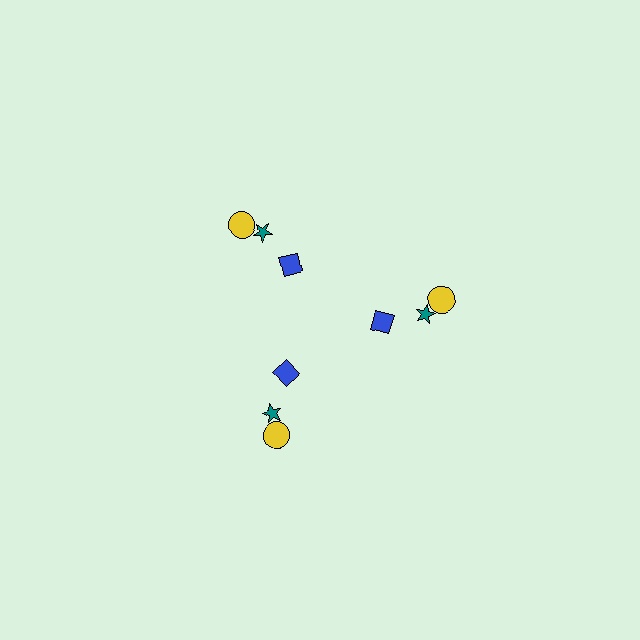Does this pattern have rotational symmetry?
Yes, this pattern has 3-fold rotational symmetry. It looks the same after rotating 120 degrees around the center.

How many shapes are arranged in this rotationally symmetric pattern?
There are 9 shapes, arranged in 3 groups of 3.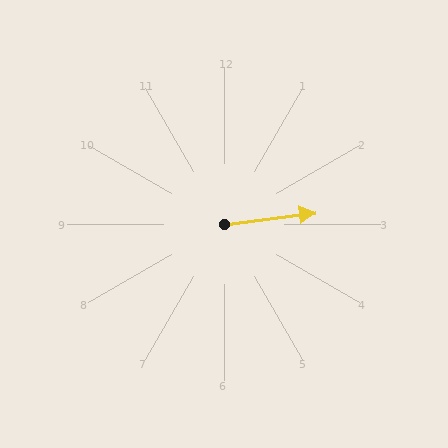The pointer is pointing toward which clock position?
Roughly 3 o'clock.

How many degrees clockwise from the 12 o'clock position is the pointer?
Approximately 83 degrees.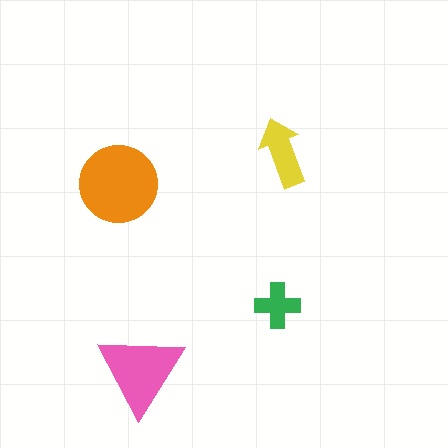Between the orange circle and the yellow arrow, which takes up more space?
The orange circle.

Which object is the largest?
The orange circle.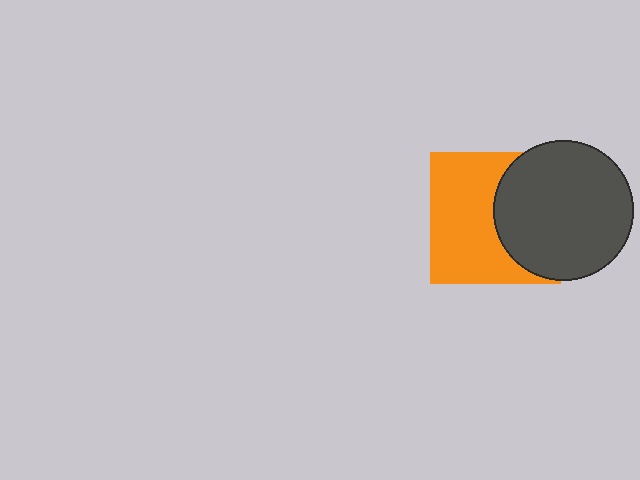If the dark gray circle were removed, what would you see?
You would see the complete orange square.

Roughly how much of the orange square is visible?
About half of it is visible (roughly 58%).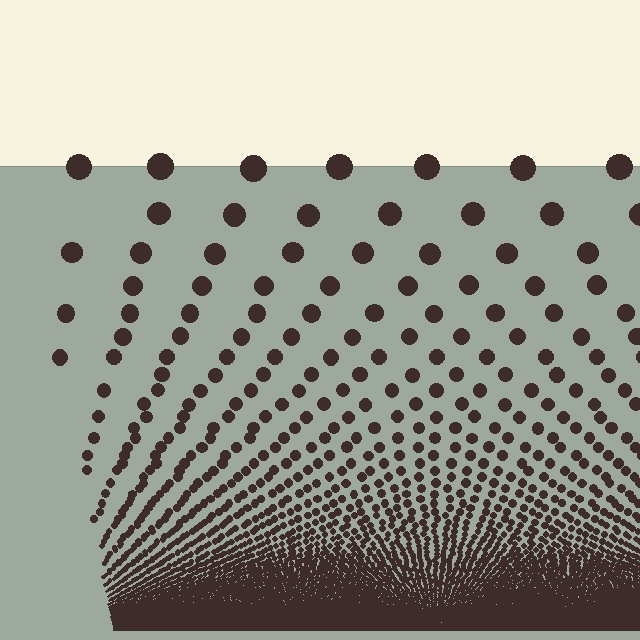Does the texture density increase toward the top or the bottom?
Density increases toward the bottom.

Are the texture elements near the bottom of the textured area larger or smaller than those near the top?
Smaller. The gradient is inverted — elements near the bottom are smaller and denser.